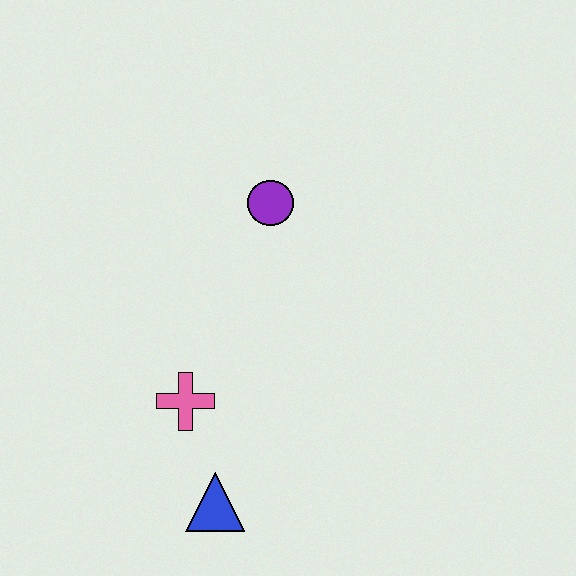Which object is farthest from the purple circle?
The blue triangle is farthest from the purple circle.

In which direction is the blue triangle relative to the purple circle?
The blue triangle is below the purple circle.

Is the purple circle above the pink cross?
Yes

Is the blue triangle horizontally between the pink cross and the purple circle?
Yes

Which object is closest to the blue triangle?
The pink cross is closest to the blue triangle.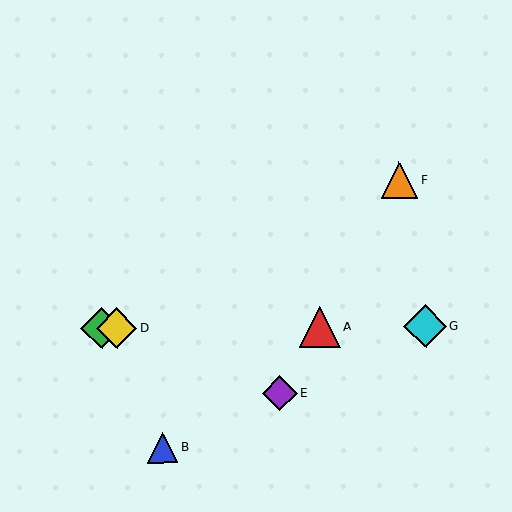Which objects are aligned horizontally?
Objects A, C, D, G are aligned horizontally.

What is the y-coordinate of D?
Object D is at y≈328.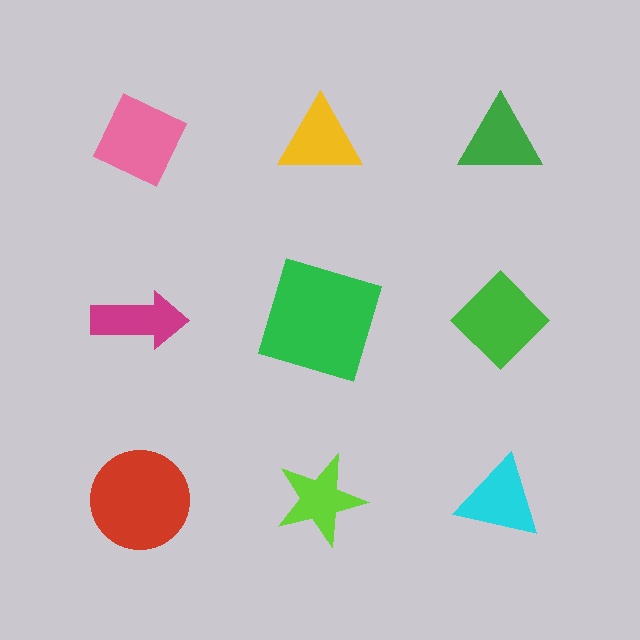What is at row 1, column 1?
A pink diamond.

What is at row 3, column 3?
A cyan triangle.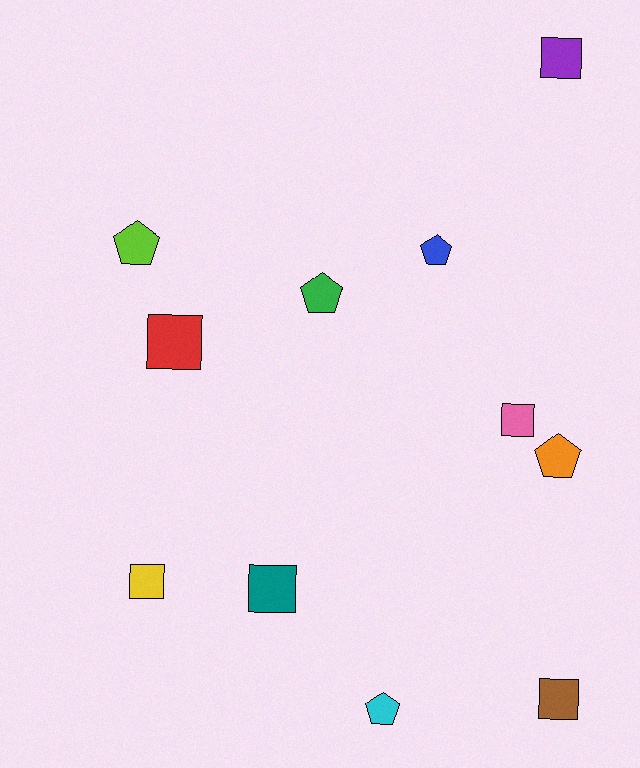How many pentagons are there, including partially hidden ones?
There are 5 pentagons.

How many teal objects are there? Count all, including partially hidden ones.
There is 1 teal object.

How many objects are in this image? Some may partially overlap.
There are 11 objects.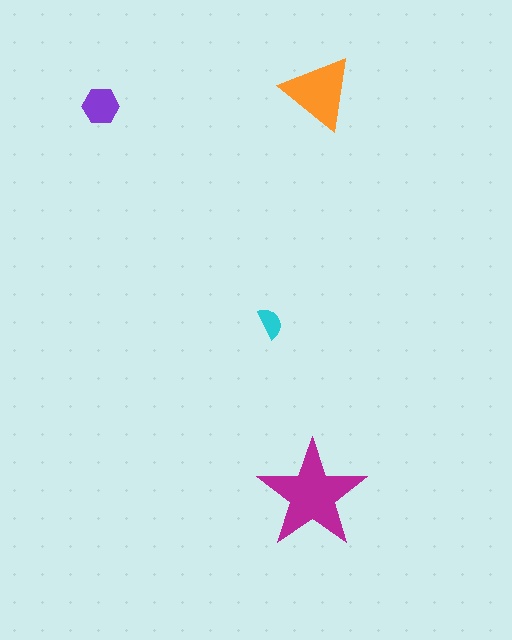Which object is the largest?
The magenta star.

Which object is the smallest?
The cyan semicircle.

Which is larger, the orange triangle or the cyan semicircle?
The orange triangle.